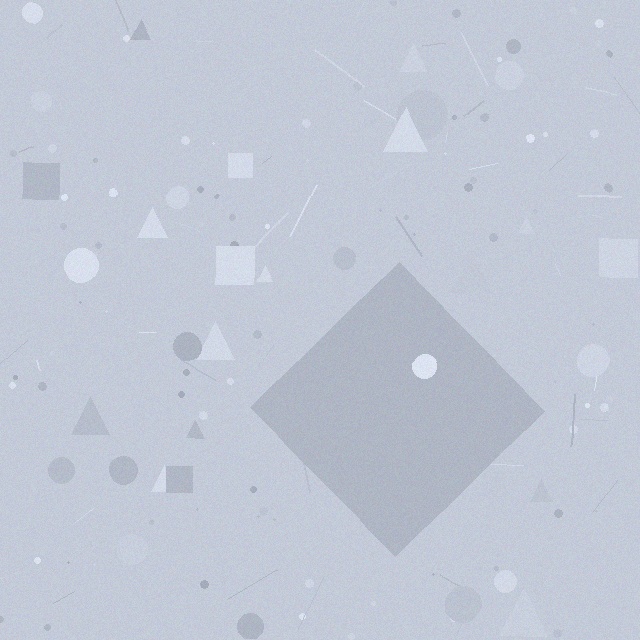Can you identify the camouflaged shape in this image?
The camouflaged shape is a diamond.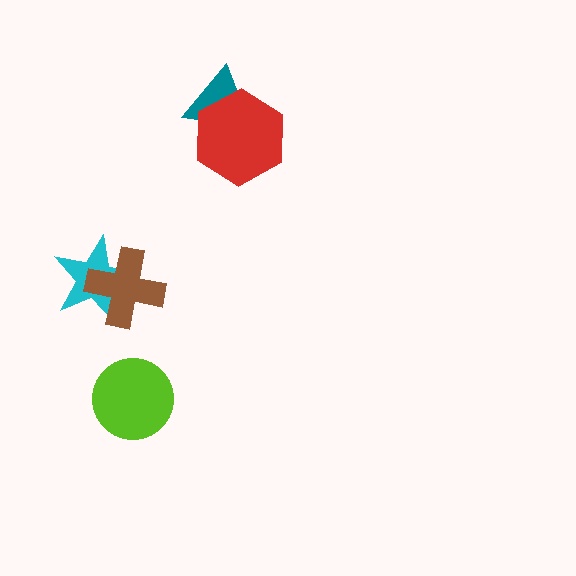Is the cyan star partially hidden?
Yes, it is partially covered by another shape.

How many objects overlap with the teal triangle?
1 object overlaps with the teal triangle.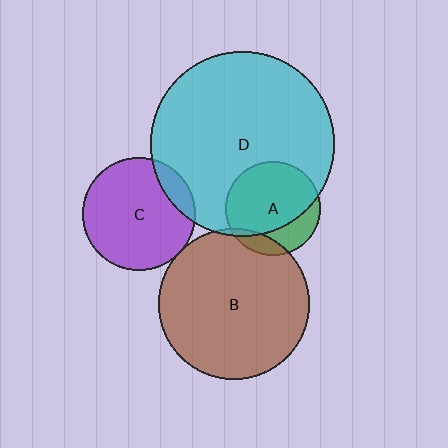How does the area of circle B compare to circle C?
Approximately 1.8 times.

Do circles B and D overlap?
Yes.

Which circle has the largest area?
Circle D (cyan).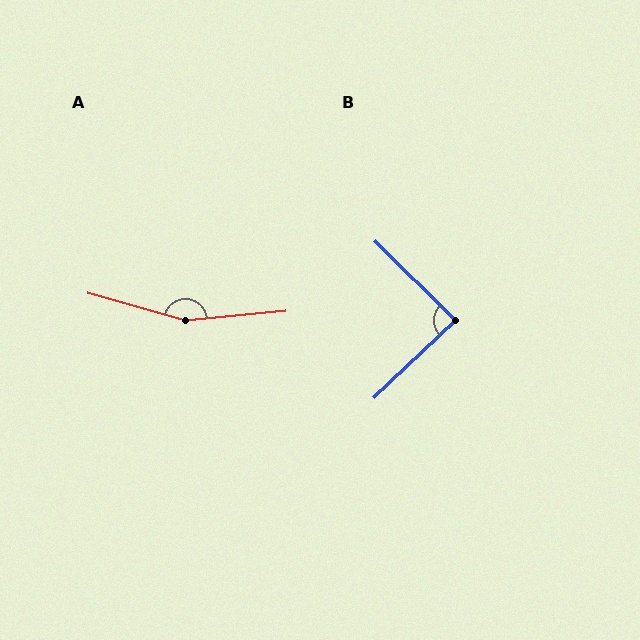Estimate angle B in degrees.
Approximately 88 degrees.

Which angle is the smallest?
B, at approximately 88 degrees.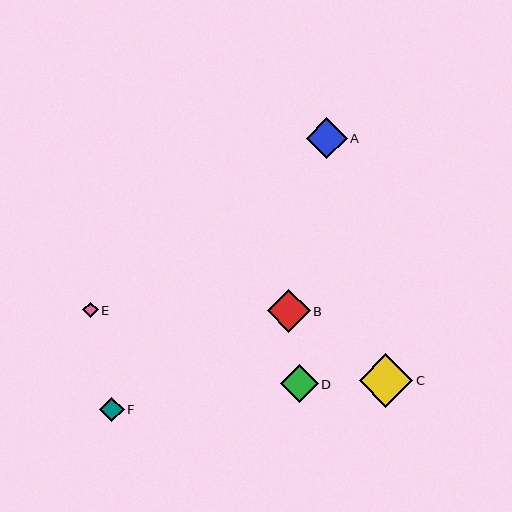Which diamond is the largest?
Diamond C is the largest with a size of approximately 53 pixels.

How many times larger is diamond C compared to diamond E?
Diamond C is approximately 3.4 times the size of diamond E.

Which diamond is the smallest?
Diamond E is the smallest with a size of approximately 15 pixels.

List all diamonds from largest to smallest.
From largest to smallest: C, B, A, D, F, E.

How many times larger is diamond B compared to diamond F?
Diamond B is approximately 1.7 times the size of diamond F.